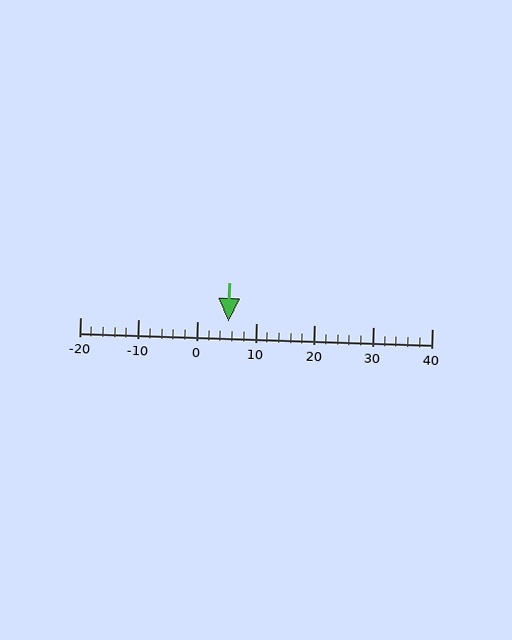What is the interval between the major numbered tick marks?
The major tick marks are spaced 10 units apart.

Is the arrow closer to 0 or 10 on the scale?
The arrow is closer to 10.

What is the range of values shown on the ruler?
The ruler shows values from -20 to 40.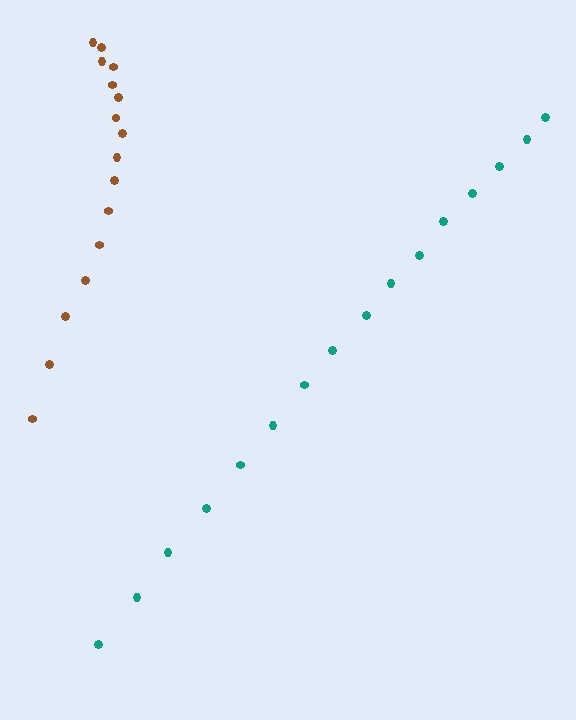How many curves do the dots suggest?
There are 2 distinct paths.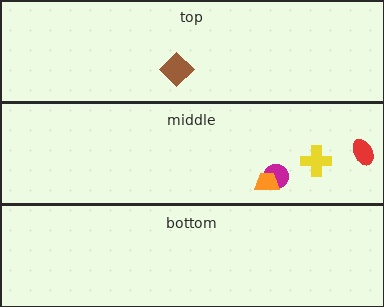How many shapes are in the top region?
1.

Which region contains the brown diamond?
The top region.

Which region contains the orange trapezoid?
The middle region.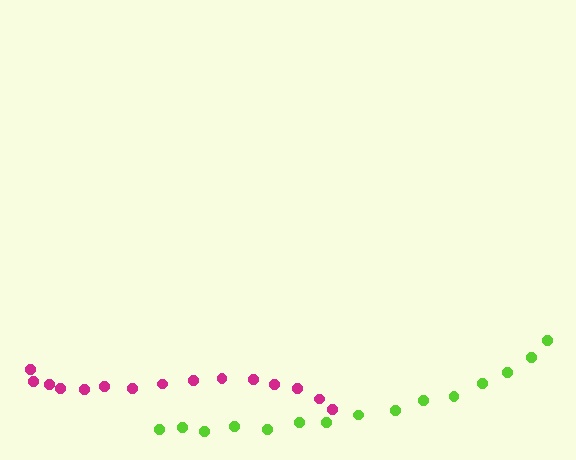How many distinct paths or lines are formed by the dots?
There are 2 distinct paths.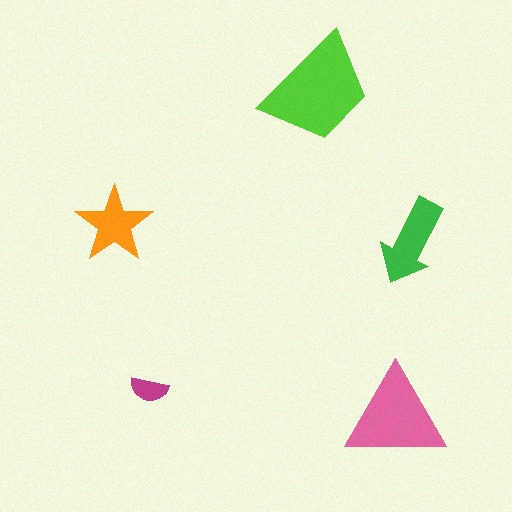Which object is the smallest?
The magenta semicircle.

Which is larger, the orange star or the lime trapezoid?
The lime trapezoid.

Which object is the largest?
The lime trapezoid.